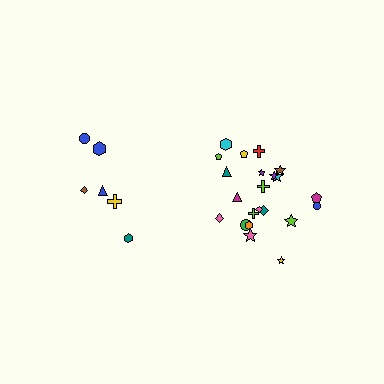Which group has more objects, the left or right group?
The right group.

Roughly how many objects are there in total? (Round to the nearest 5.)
Roughly 30 objects in total.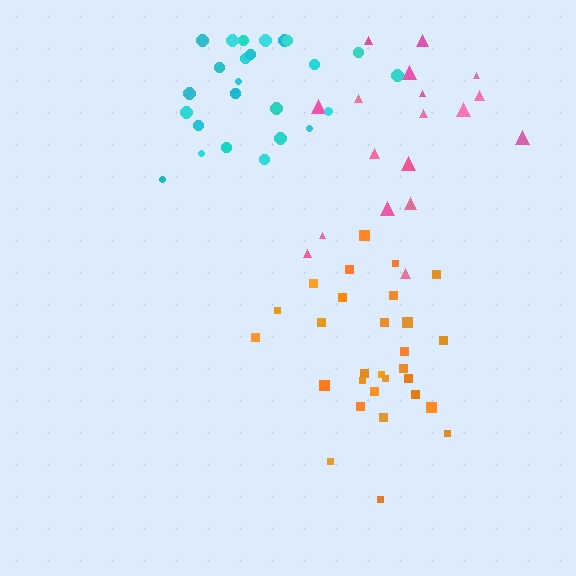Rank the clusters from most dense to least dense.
cyan, orange, pink.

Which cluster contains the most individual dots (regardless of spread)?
Orange (29).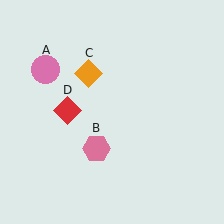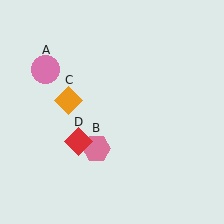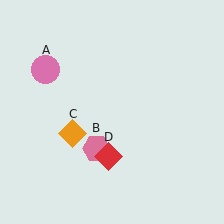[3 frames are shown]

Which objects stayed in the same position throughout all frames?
Pink circle (object A) and pink hexagon (object B) remained stationary.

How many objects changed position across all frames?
2 objects changed position: orange diamond (object C), red diamond (object D).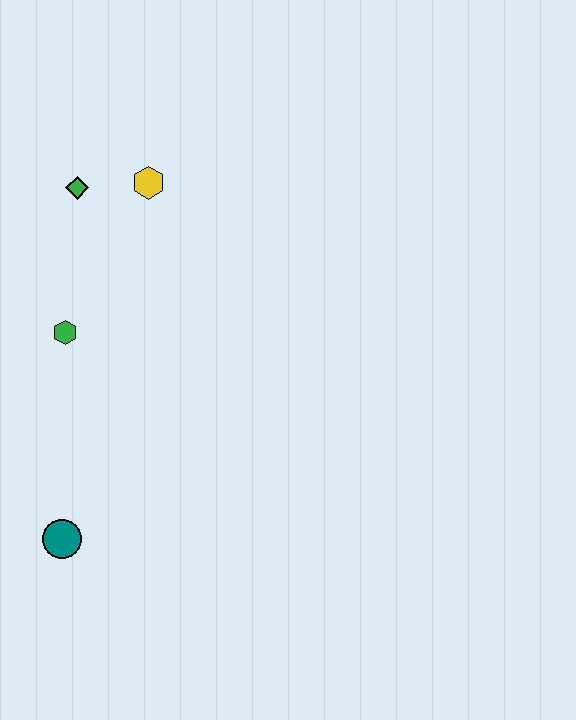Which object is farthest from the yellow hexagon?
The teal circle is farthest from the yellow hexagon.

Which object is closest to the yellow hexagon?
The green diamond is closest to the yellow hexagon.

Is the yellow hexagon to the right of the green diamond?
Yes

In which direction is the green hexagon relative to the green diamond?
The green hexagon is below the green diamond.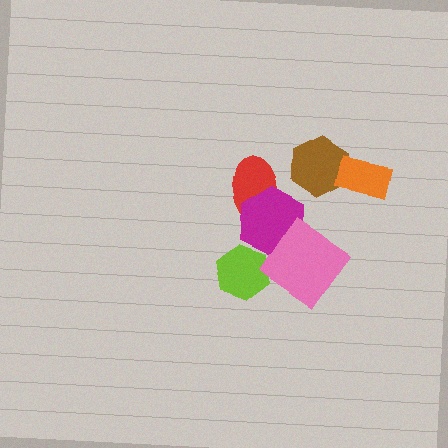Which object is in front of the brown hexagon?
The orange rectangle is in front of the brown hexagon.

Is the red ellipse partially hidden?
Yes, it is partially covered by another shape.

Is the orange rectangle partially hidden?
No, no other shape covers it.